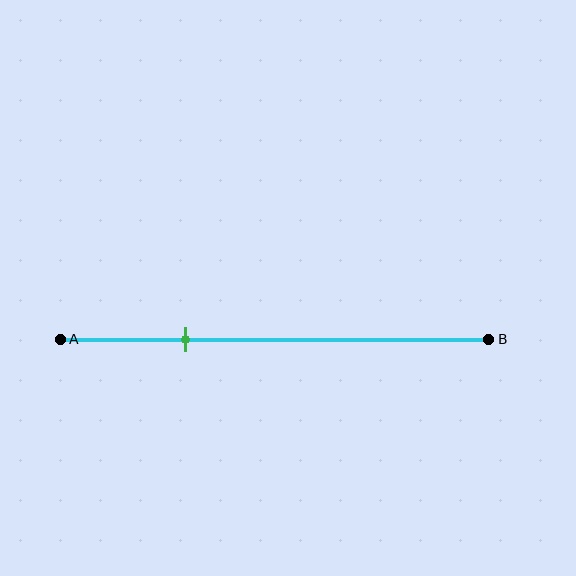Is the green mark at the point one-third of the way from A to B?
No, the mark is at about 30% from A, not at the 33% one-third point.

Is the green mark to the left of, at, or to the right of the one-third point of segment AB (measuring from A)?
The green mark is to the left of the one-third point of segment AB.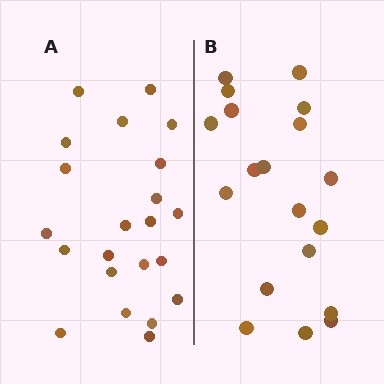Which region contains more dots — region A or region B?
Region A (the left region) has more dots.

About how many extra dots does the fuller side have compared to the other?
Region A has just a few more — roughly 2 or 3 more dots than region B.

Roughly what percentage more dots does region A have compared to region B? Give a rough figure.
About 15% more.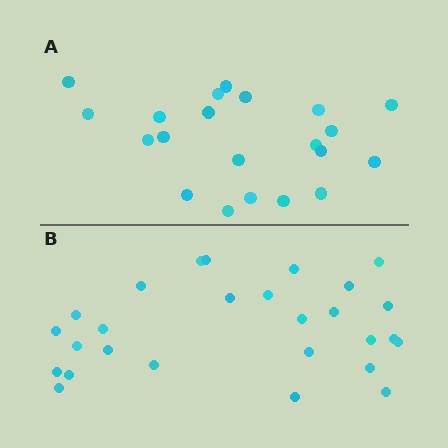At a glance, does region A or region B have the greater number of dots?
Region B (the bottom region) has more dots.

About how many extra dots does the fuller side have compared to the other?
Region B has about 6 more dots than region A.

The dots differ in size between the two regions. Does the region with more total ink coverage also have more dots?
No. Region A has more total ink coverage because its dots are larger, but region B actually contains more individual dots. Total area can be misleading — the number of items is what matters here.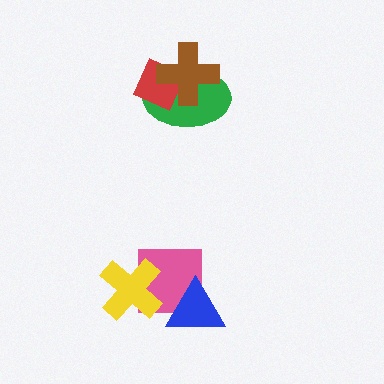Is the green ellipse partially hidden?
Yes, it is partially covered by another shape.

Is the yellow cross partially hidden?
No, no other shape covers it.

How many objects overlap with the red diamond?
2 objects overlap with the red diamond.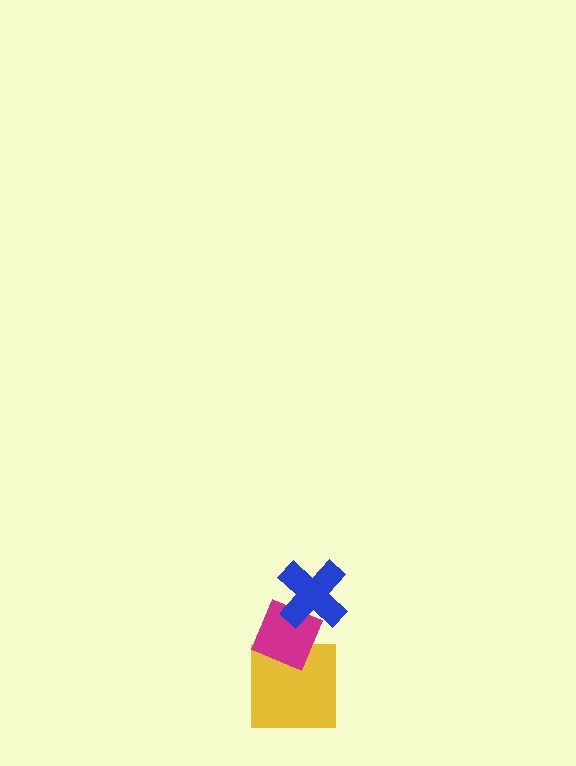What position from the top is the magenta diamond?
The magenta diamond is 2nd from the top.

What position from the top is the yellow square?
The yellow square is 3rd from the top.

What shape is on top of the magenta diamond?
The blue cross is on top of the magenta diamond.